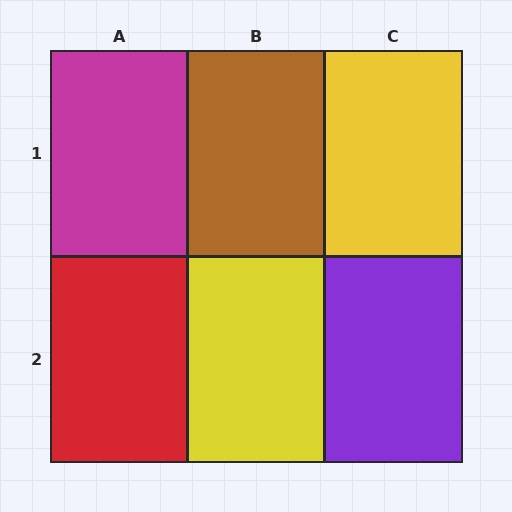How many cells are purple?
1 cell is purple.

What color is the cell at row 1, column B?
Brown.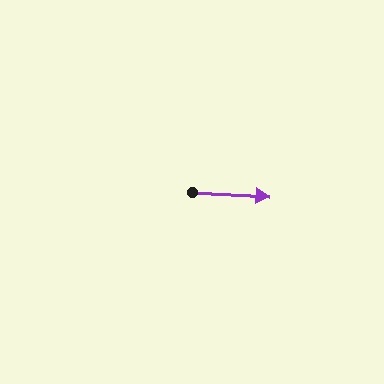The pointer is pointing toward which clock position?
Roughly 3 o'clock.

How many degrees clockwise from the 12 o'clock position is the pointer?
Approximately 93 degrees.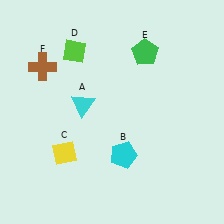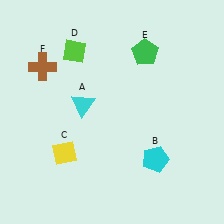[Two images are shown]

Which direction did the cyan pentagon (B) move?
The cyan pentagon (B) moved right.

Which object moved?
The cyan pentagon (B) moved right.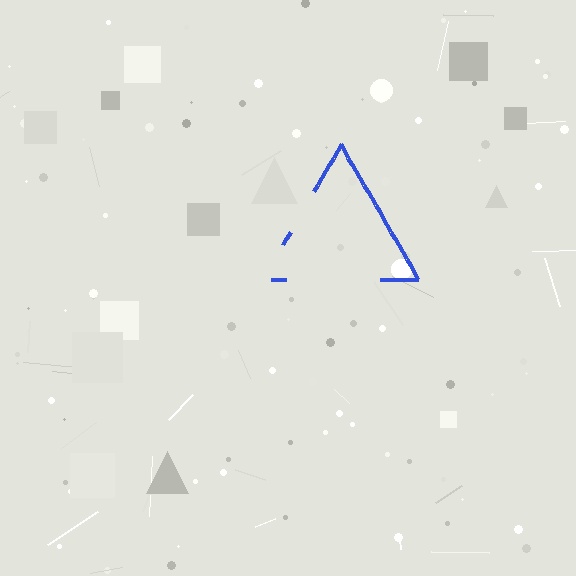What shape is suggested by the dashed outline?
The dashed outline suggests a triangle.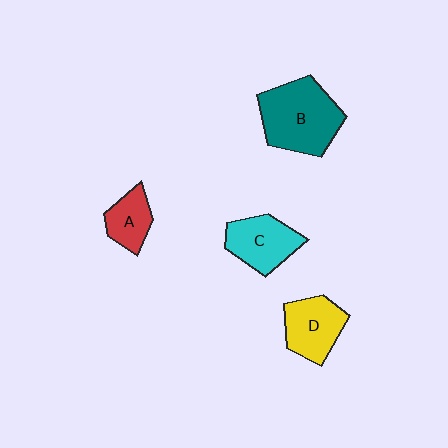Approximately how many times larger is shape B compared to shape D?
Approximately 1.5 times.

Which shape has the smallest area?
Shape A (red).